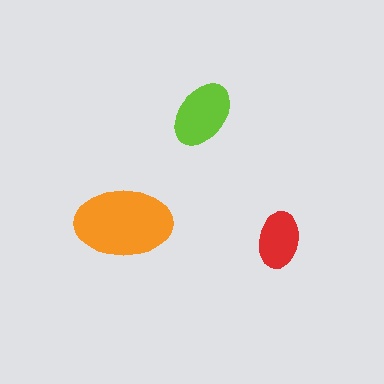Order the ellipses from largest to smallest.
the orange one, the lime one, the red one.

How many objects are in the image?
There are 3 objects in the image.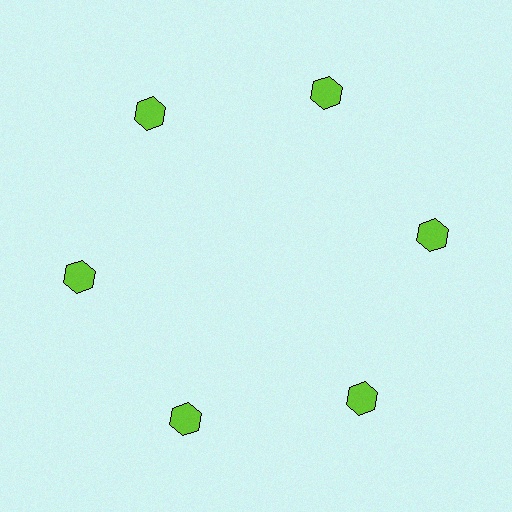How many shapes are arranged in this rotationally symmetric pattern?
There are 6 shapes, arranged in 6 groups of 1.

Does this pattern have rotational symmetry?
Yes, this pattern has 6-fold rotational symmetry. It looks the same after rotating 60 degrees around the center.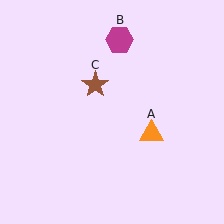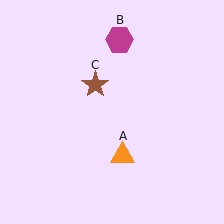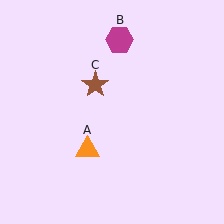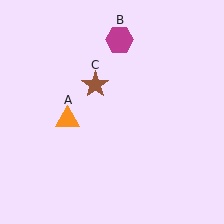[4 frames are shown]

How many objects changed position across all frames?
1 object changed position: orange triangle (object A).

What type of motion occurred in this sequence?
The orange triangle (object A) rotated clockwise around the center of the scene.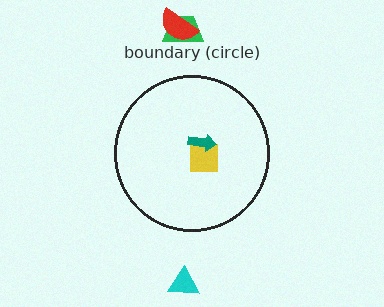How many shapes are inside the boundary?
2 inside, 3 outside.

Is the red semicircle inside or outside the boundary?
Outside.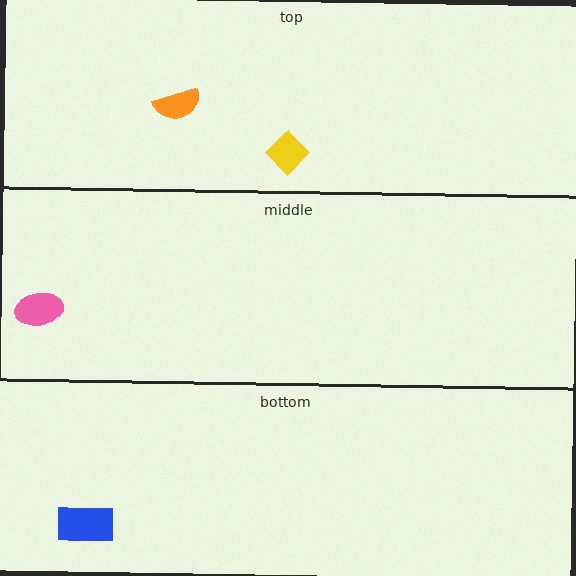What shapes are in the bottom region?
The blue rectangle.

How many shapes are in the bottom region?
1.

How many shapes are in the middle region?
1.